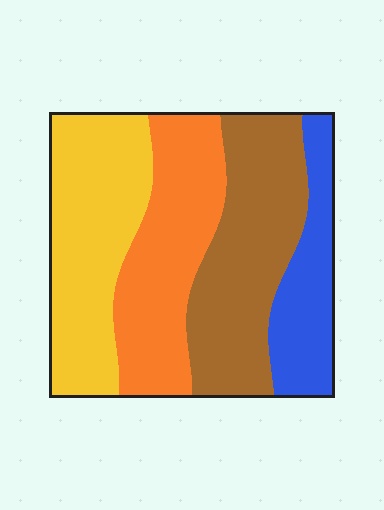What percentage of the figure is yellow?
Yellow covers roughly 30% of the figure.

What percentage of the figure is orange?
Orange takes up between a quarter and a half of the figure.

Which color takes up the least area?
Blue, at roughly 15%.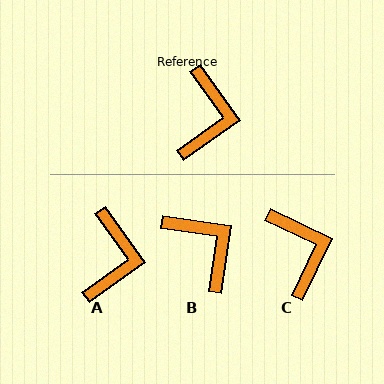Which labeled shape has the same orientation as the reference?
A.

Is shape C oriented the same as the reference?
No, it is off by about 29 degrees.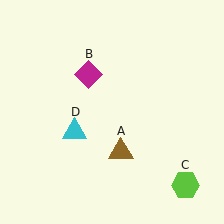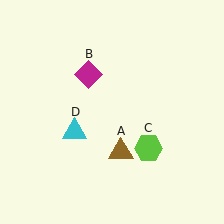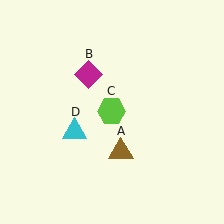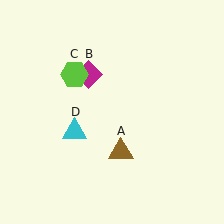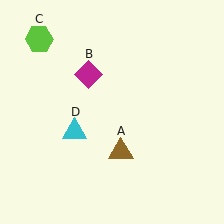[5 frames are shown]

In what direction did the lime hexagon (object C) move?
The lime hexagon (object C) moved up and to the left.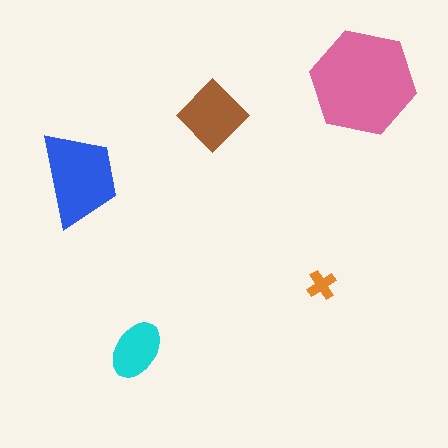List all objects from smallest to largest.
The orange cross, the cyan ellipse, the brown diamond, the blue trapezoid, the pink hexagon.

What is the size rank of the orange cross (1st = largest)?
5th.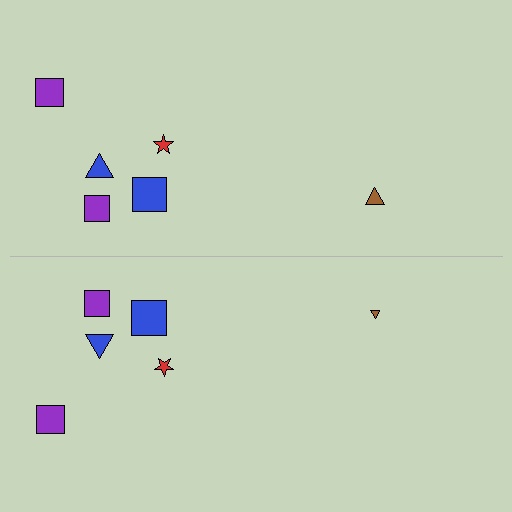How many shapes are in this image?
There are 12 shapes in this image.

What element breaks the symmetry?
The brown triangle on the bottom side has a different size than its mirror counterpart.